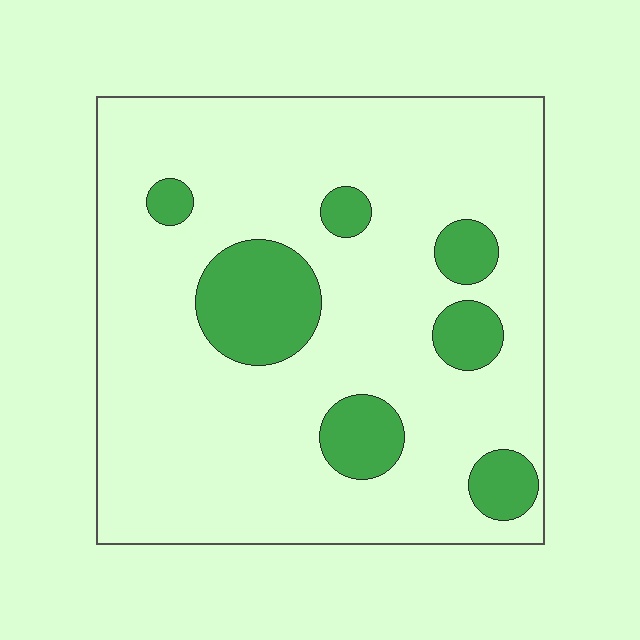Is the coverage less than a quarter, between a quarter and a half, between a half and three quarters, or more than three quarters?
Less than a quarter.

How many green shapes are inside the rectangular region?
7.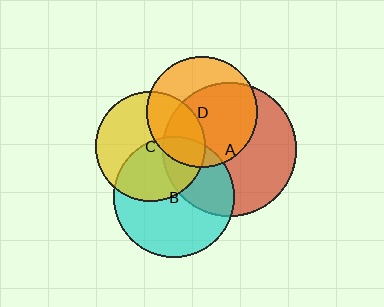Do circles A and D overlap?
Yes.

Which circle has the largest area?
Circle A (red).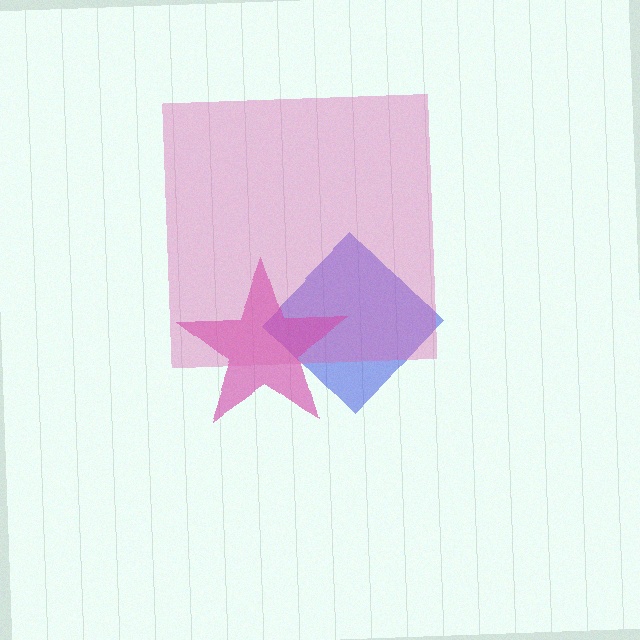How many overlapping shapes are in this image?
There are 3 overlapping shapes in the image.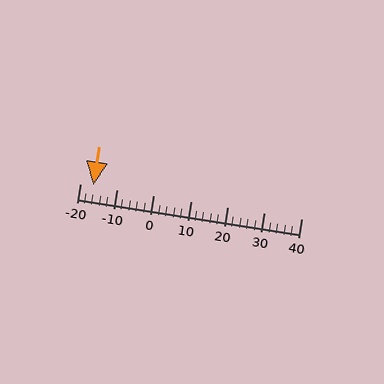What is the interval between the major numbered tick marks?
The major tick marks are spaced 10 units apart.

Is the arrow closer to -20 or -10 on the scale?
The arrow is closer to -20.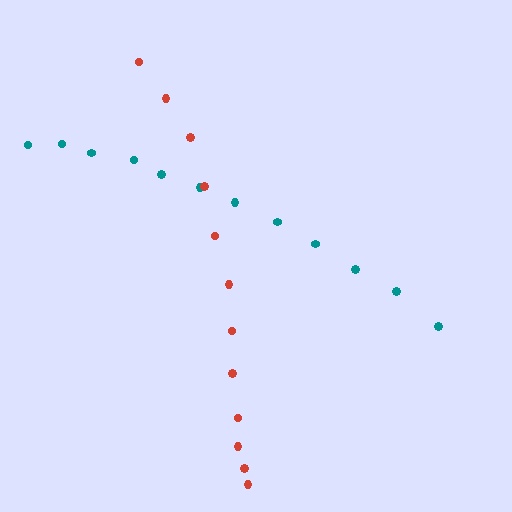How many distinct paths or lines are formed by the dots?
There are 2 distinct paths.